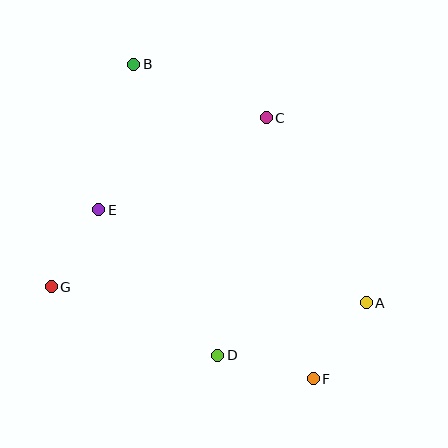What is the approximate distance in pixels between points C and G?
The distance between C and G is approximately 273 pixels.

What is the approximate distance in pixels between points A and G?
The distance between A and G is approximately 315 pixels.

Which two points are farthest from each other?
Points B and F are farthest from each other.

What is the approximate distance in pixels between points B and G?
The distance between B and G is approximately 237 pixels.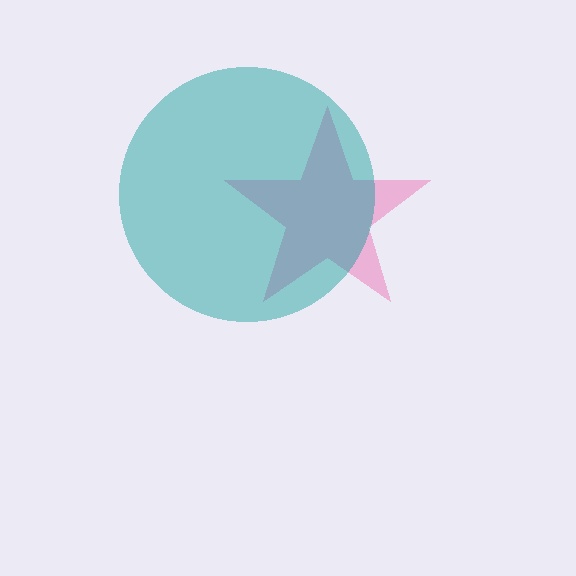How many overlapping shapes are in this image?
There are 2 overlapping shapes in the image.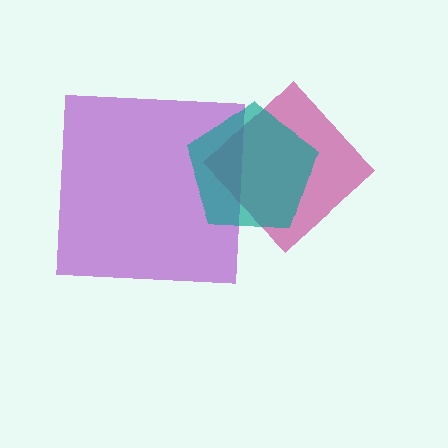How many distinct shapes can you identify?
There are 3 distinct shapes: a purple square, a magenta diamond, a teal pentagon.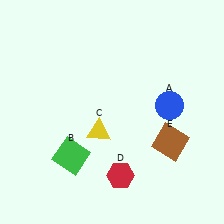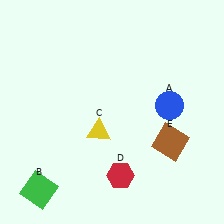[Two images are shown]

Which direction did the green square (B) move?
The green square (B) moved down.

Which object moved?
The green square (B) moved down.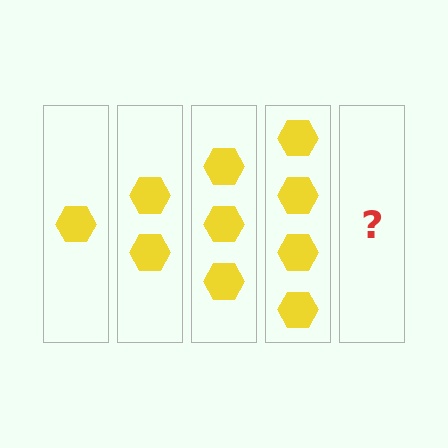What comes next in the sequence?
The next element should be 5 hexagons.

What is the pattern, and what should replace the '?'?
The pattern is that each step adds one more hexagon. The '?' should be 5 hexagons.